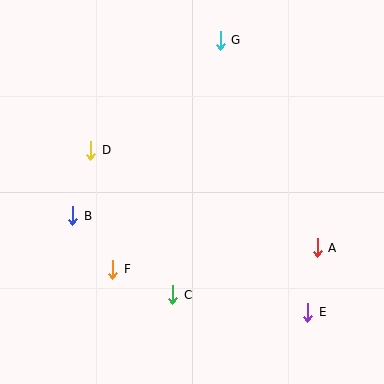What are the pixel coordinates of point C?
Point C is at (172, 295).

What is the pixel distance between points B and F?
The distance between B and F is 67 pixels.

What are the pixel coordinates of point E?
Point E is at (308, 312).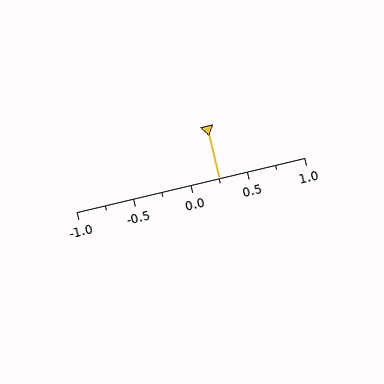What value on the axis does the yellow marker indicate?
The marker indicates approximately 0.25.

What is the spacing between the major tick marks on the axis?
The major ticks are spaced 0.5 apart.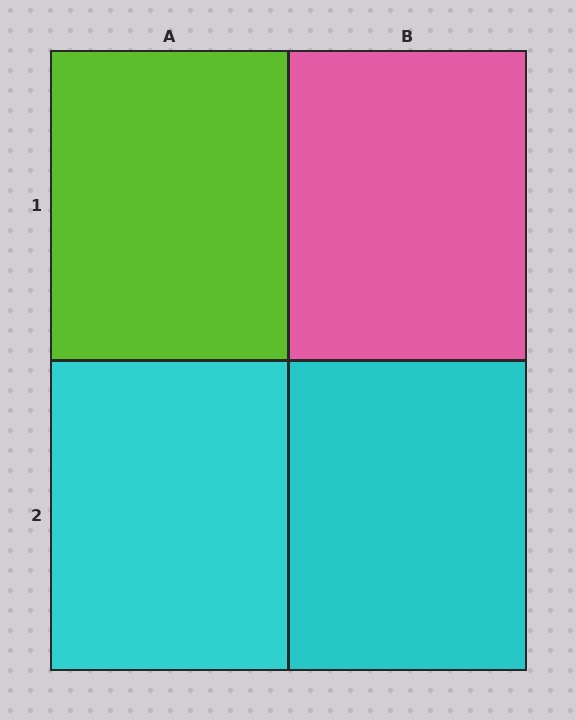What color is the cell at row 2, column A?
Cyan.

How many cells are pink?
1 cell is pink.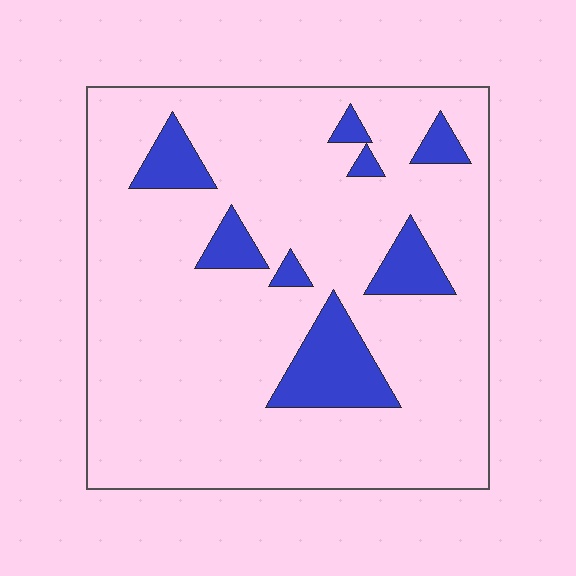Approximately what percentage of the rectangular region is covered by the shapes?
Approximately 15%.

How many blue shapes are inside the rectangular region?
8.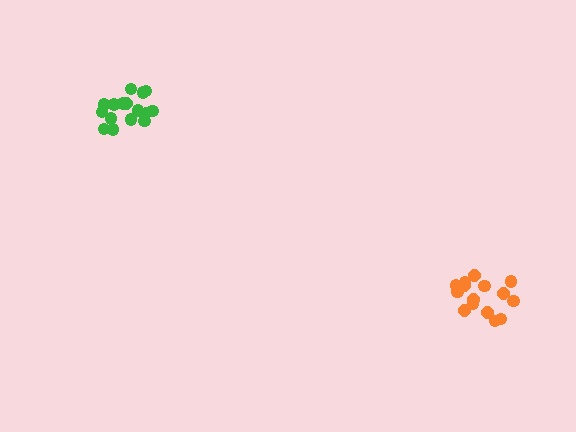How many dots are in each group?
Group 1: 15 dots, Group 2: 17 dots (32 total).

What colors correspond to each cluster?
The clusters are colored: orange, green.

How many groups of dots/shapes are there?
There are 2 groups.